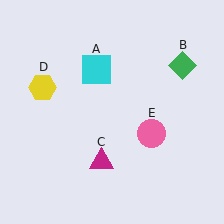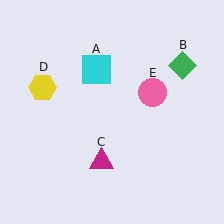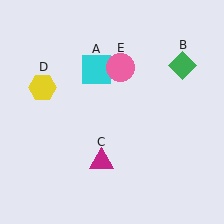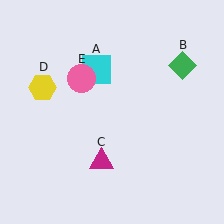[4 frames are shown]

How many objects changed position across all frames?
1 object changed position: pink circle (object E).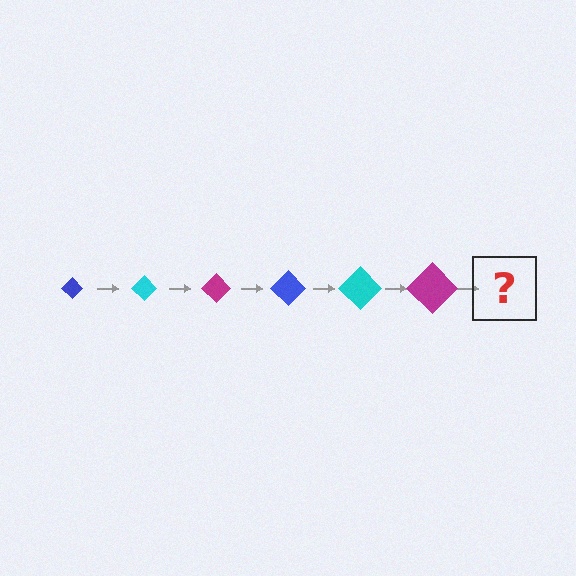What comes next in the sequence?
The next element should be a blue diamond, larger than the previous one.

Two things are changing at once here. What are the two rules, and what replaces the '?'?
The two rules are that the diamond grows larger each step and the color cycles through blue, cyan, and magenta. The '?' should be a blue diamond, larger than the previous one.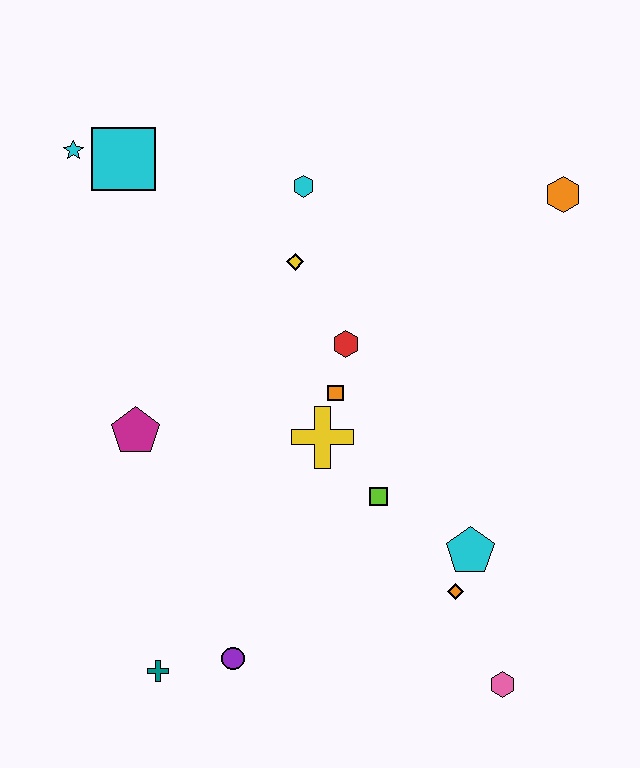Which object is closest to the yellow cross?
The orange square is closest to the yellow cross.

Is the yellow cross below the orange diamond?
No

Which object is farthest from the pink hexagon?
The cyan star is farthest from the pink hexagon.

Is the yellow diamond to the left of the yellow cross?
Yes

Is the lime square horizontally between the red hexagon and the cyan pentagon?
Yes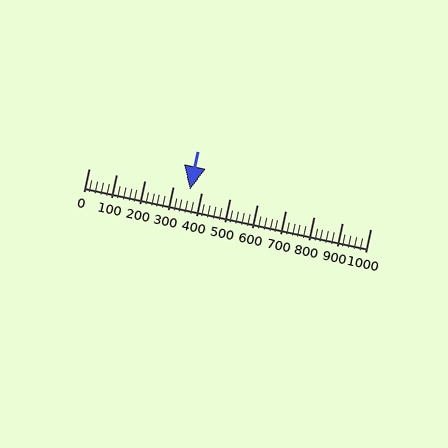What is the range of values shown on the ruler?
The ruler shows values from 0 to 1000.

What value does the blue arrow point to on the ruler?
The blue arrow points to approximately 360.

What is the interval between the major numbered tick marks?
The major tick marks are spaced 100 units apart.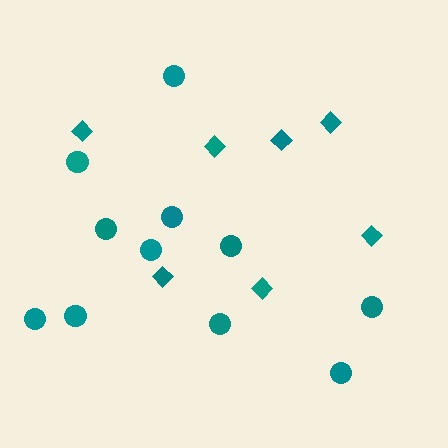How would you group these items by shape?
There are 2 groups: one group of circles (11) and one group of diamonds (7).